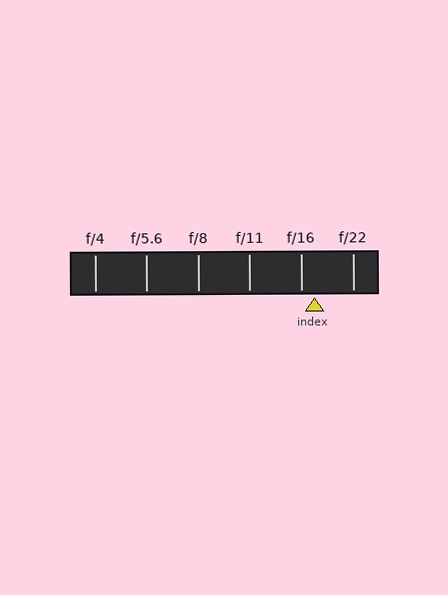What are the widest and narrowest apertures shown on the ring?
The widest aperture shown is f/4 and the narrowest is f/22.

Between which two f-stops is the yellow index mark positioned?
The index mark is between f/16 and f/22.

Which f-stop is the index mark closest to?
The index mark is closest to f/16.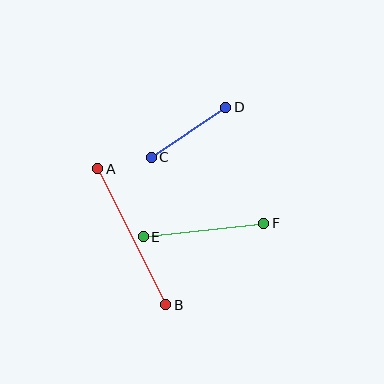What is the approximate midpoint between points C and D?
The midpoint is at approximately (189, 132) pixels.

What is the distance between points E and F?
The distance is approximately 122 pixels.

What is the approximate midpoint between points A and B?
The midpoint is at approximately (132, 237) pixels.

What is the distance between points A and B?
The distance is approximately 152 pixels.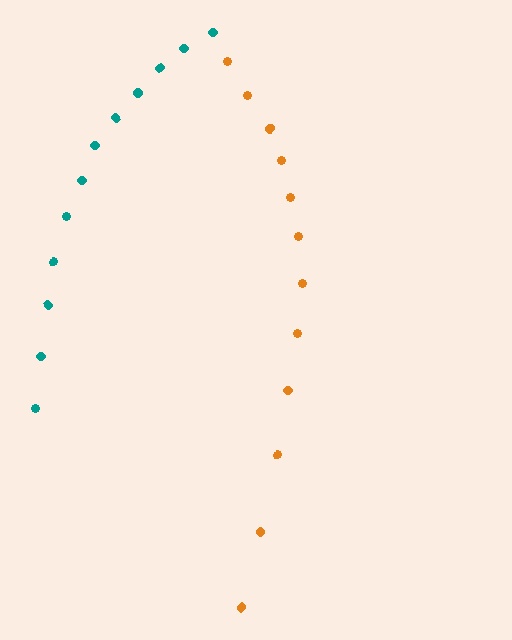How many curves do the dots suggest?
There are 2 distinct paths.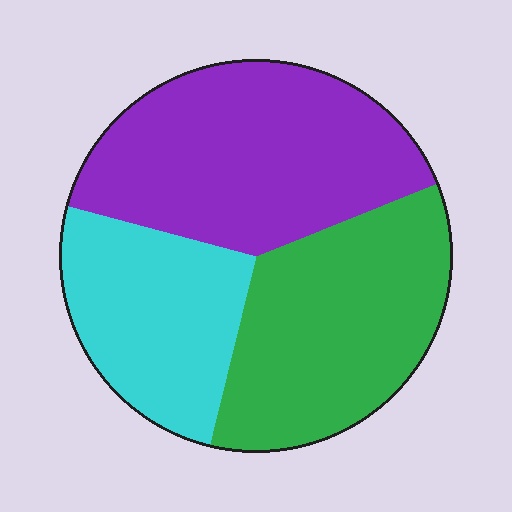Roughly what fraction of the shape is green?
Green covers roughly 35% of the shape.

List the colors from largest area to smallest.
From largest to smallest: purple, green, cyan.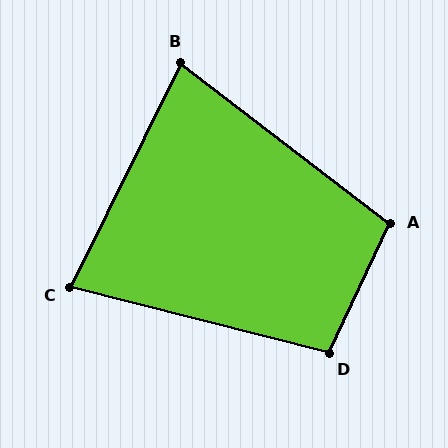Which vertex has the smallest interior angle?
C, at approximately 78 degrees.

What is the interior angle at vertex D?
Approximately 101 degrees (obtuse).